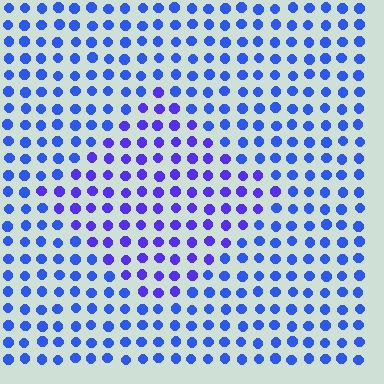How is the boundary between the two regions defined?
The boundary is defined purely by a slight shift in hue (about 26 degrees). Spacing, size, and orientation are identical on both sides.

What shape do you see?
I see a diamond.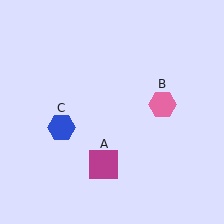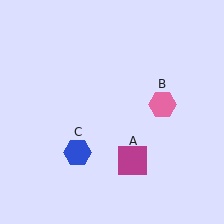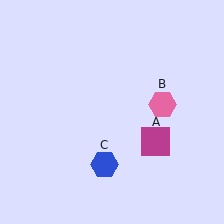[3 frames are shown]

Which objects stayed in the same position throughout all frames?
Pink hexagon (object B) remained stationary.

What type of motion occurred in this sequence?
The magenta square (object A), blue hexagon (object C) rotated counterclockwise around the center of the scene.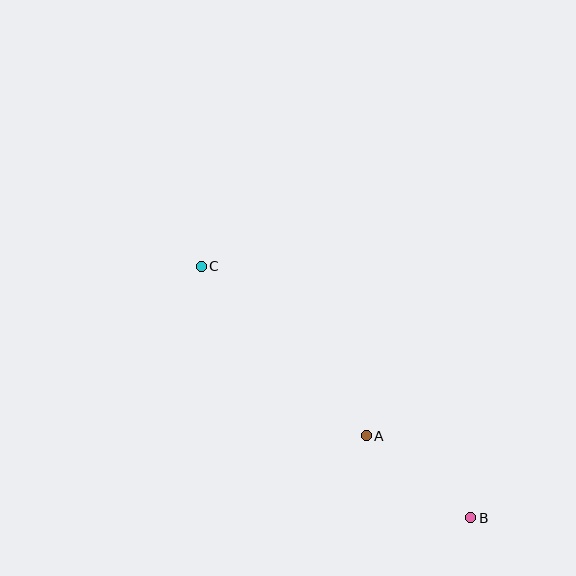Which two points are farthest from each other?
Points B and C are farthest from each other.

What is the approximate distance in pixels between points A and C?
The distance between A and C is approximately 237 pixels.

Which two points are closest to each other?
Points A and B are closest to each other.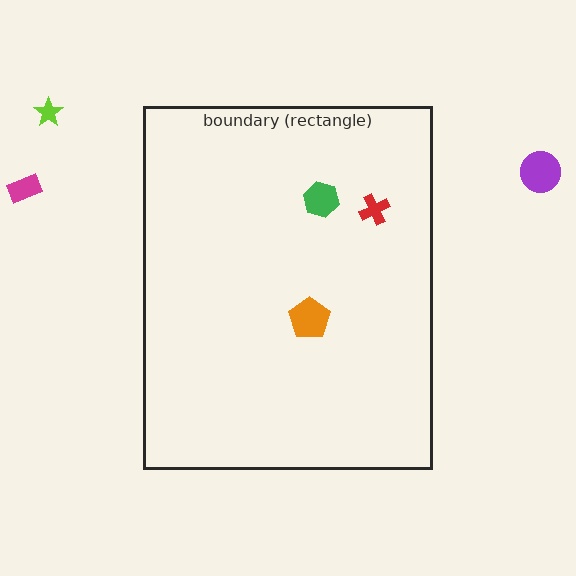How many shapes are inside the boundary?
3 inside, 3 outside.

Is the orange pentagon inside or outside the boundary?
Inside.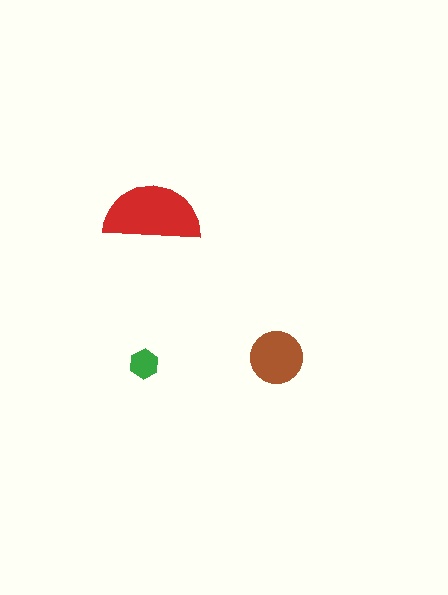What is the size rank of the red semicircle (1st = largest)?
1st.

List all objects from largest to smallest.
The red semicircle, the brown circle, the green hexagon.